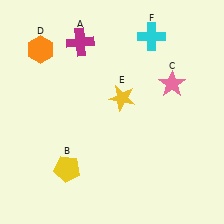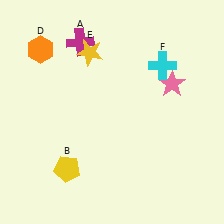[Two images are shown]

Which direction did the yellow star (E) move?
The yellow star (E) moved up.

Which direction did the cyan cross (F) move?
The cyan cross (F) moved down.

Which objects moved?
The objects that moved are: the yellow star (E), the cyan cross (F).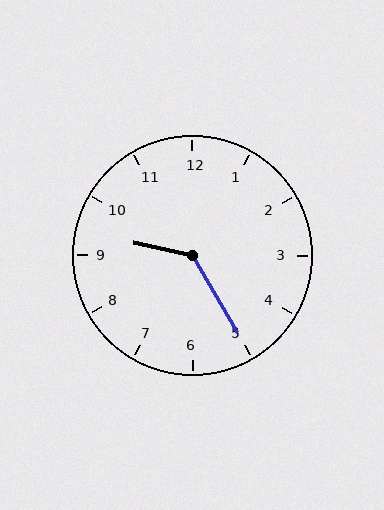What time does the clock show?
9:25.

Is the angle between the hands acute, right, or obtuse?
It is obtuse.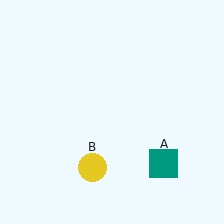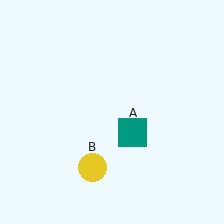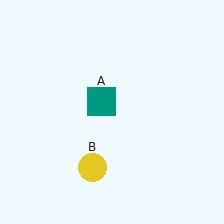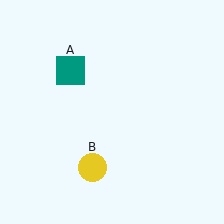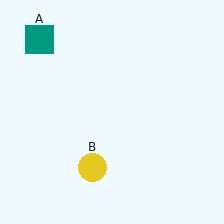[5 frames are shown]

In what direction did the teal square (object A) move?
The teal square (object A) moved up and to the left.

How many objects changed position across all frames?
1 object changed position: teal square (object A).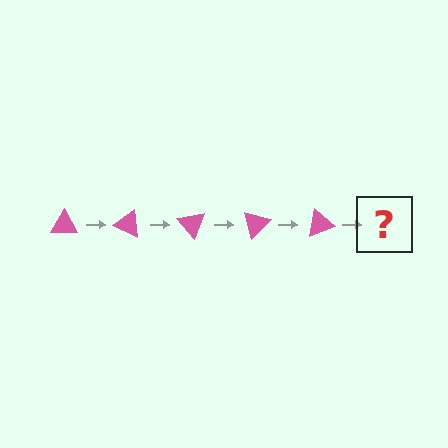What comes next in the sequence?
The next element should be a pink triangle rotated 125 degrees.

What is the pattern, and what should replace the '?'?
The pattern is that the triangle rotates 25 degrees each step. The '?' should be a pink triangle rotated 125 degrees.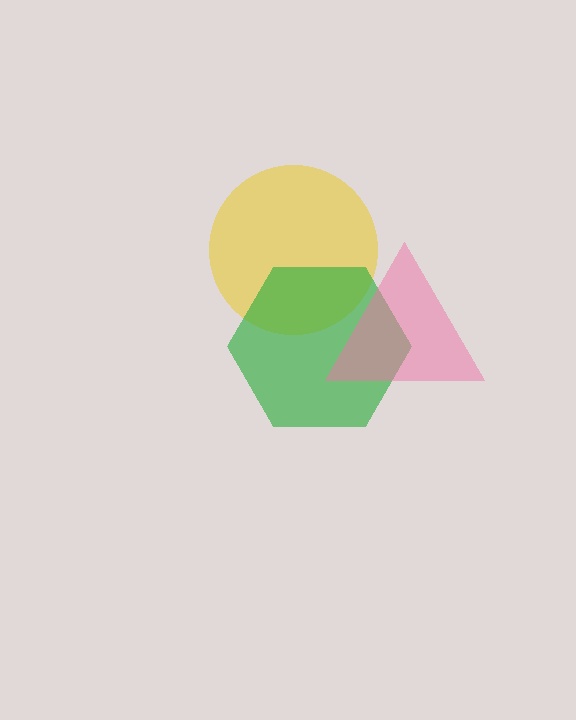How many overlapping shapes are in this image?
There are 3 overlapping shapes in the image.